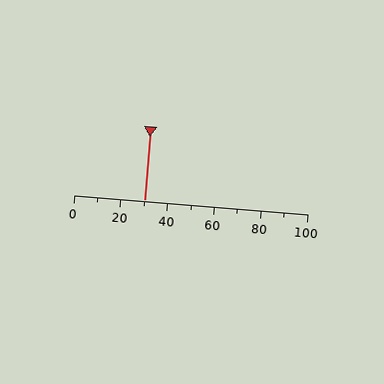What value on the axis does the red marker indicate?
The marker indicates approximately 30.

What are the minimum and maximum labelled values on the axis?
The axis runs from 0 to 100.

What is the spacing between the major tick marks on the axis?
The major ticks are spaced 20 apart.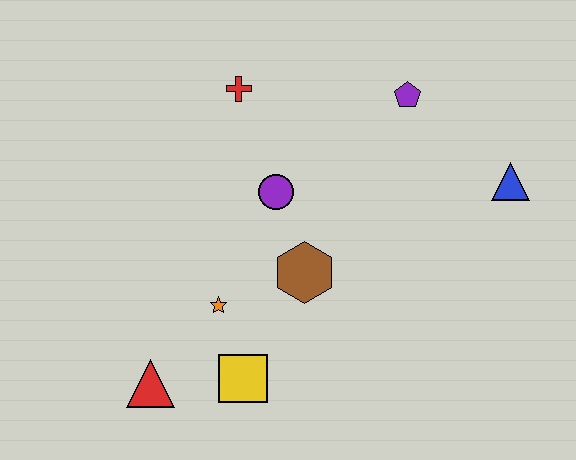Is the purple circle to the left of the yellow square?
No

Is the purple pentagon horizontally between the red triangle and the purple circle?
No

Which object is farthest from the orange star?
The blue triangle is farthest from the orange star.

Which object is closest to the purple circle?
The brown hexagon is closest to the purple circle.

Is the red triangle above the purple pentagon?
No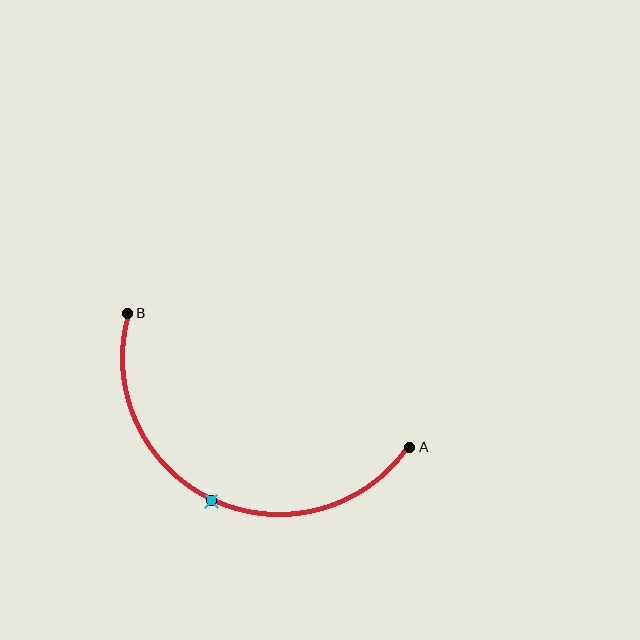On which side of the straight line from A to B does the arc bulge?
The arc bulges below the straight line connecting A and B.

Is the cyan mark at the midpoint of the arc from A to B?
Yes. The cyan mark lies on the arc at equal arc-length from both A and B — it is the arc midpoint.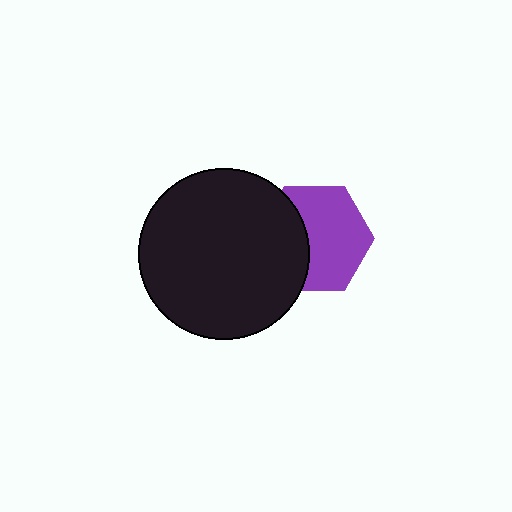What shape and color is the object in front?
The object in front is a black circle.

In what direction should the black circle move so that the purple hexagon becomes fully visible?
The black circle should move left. That is the shortest direction to clear the overlap and leave the purple hexagon fully visible.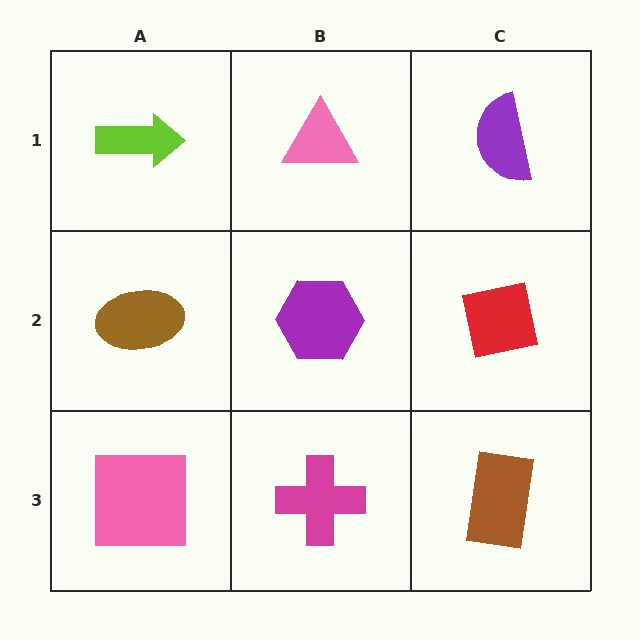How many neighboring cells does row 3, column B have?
3.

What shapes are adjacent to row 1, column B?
A purple hexagon (row 2, column B), a lime arrow (row 1, column A), a purple semicircle (row 1, column C).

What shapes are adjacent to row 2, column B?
A pink triangle (row 1, column B), a magenta cross (row 3, column B), a brown ellipse (row 2, column A), a red square (row 2, column C).